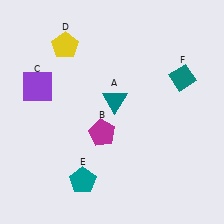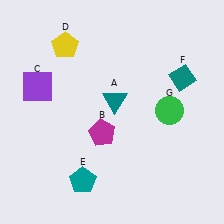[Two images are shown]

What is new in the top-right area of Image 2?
A green circle (G) was added in the top-right area of Image 2.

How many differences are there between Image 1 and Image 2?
There is 1 difference between the two images.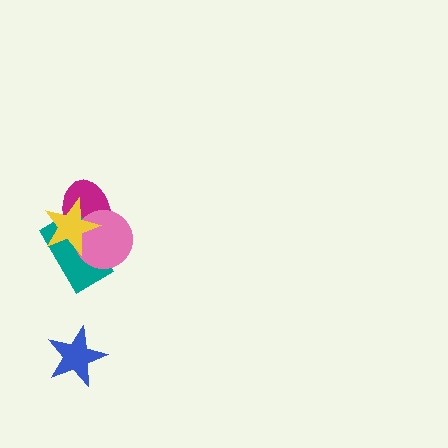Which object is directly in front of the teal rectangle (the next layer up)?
The pink circle is directly in front of the teal rectangle.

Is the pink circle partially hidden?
Yes, it is partially covered by another shape.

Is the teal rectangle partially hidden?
Yes, it is partially covered by another shape.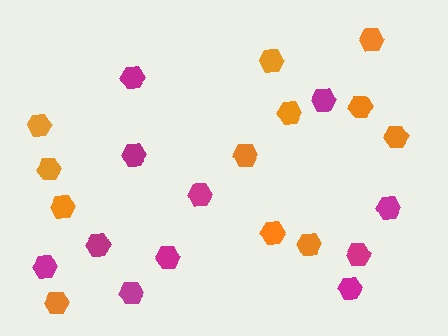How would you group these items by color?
There are 2 groups: one group of magenta hexagons (11) and one group of orange hexagons (12).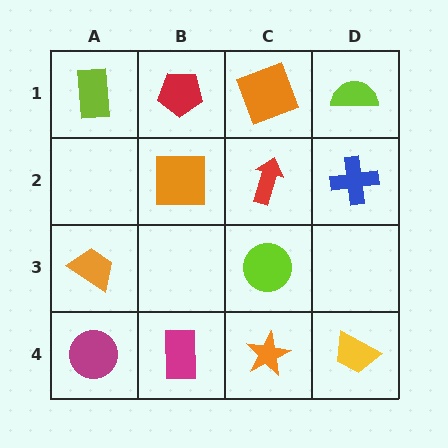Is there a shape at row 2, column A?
No, that cell is empty.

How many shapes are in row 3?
2 shapes.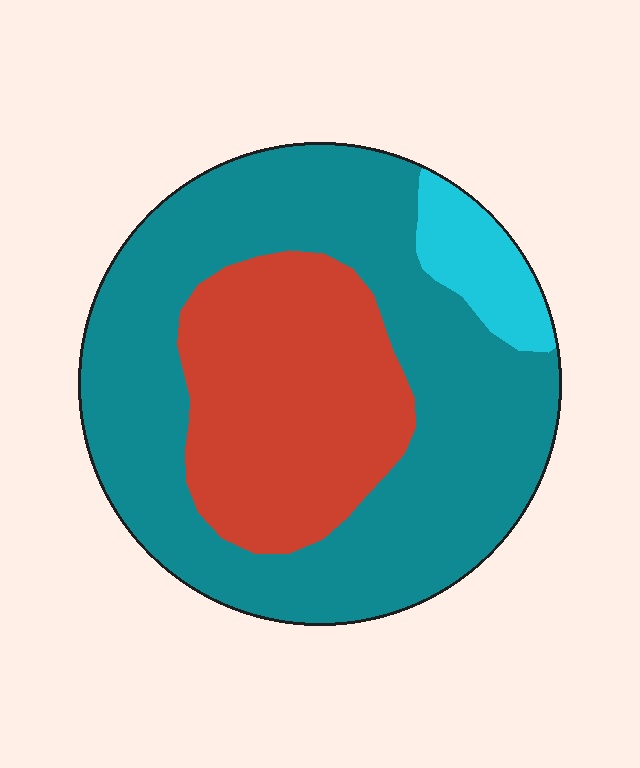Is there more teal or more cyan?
Teal.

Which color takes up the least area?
Cyan, at roughly 10%.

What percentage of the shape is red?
Red covers around 30% of the shape.